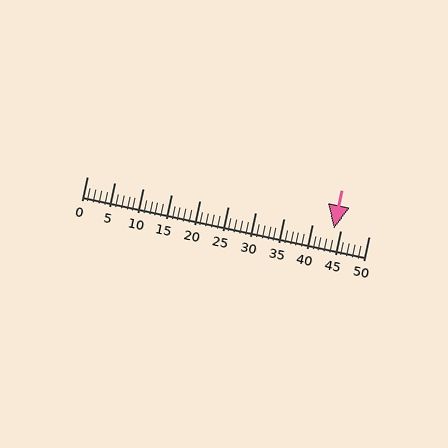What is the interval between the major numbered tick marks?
The major tick marks are spaced 5 units apart.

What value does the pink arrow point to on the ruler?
The pink arrow points to approximately 44.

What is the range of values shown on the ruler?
The ruler shows values from 0 to 50.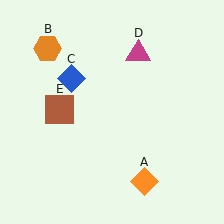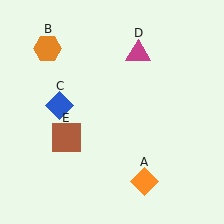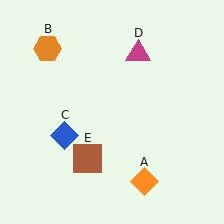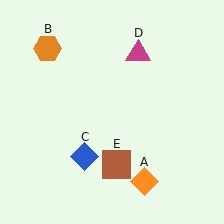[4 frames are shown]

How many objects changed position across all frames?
2 objects changed position: blue diamond (object C), brown square (object E).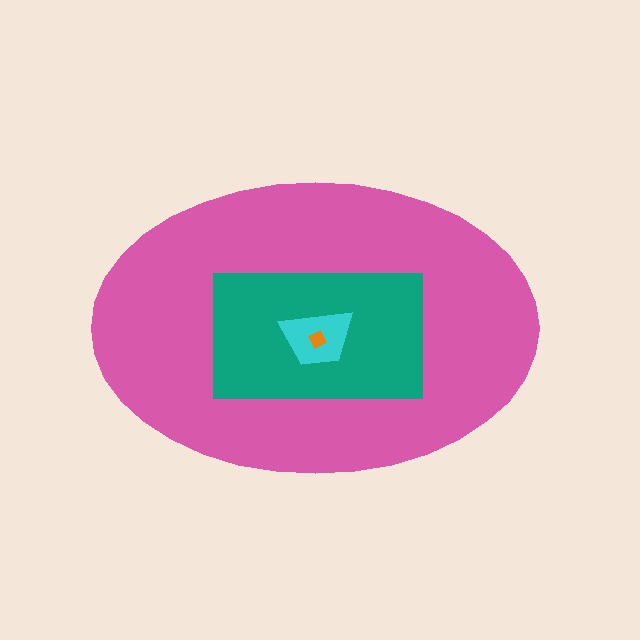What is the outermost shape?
The pink ellipse.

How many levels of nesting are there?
4.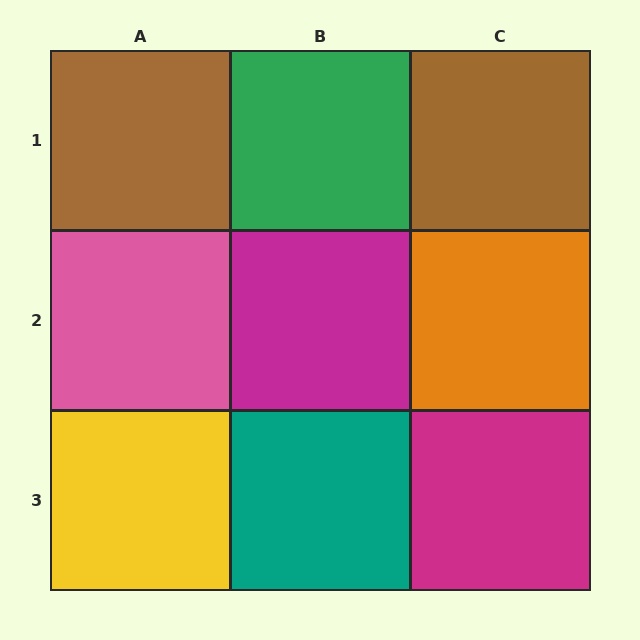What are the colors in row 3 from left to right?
Yellow, teal, magenta.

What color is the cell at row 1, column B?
Green.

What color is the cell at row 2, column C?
Orange.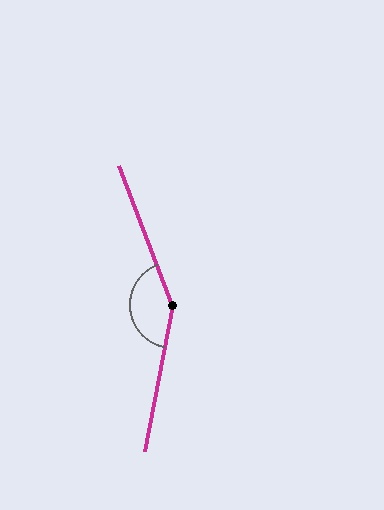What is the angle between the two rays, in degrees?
Approximately 148 degrees.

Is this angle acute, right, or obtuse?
It is obtuse.